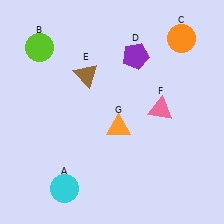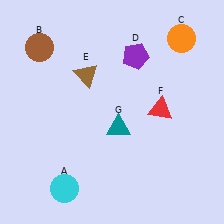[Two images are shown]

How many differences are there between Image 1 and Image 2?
There are 3 differences between the two images.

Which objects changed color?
B changed from lime to brown. F changed from pink to red. G changed from orange to teal.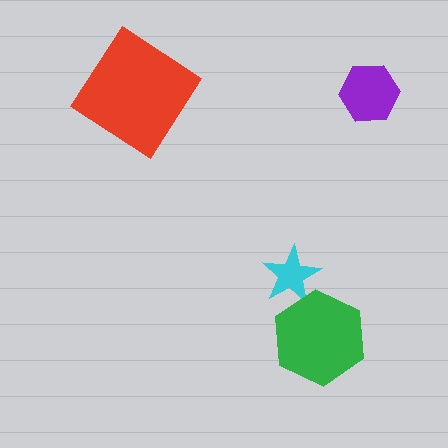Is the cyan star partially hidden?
Yes, it is partially covered by another shape.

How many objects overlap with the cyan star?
1 object overlaps with the cyan star.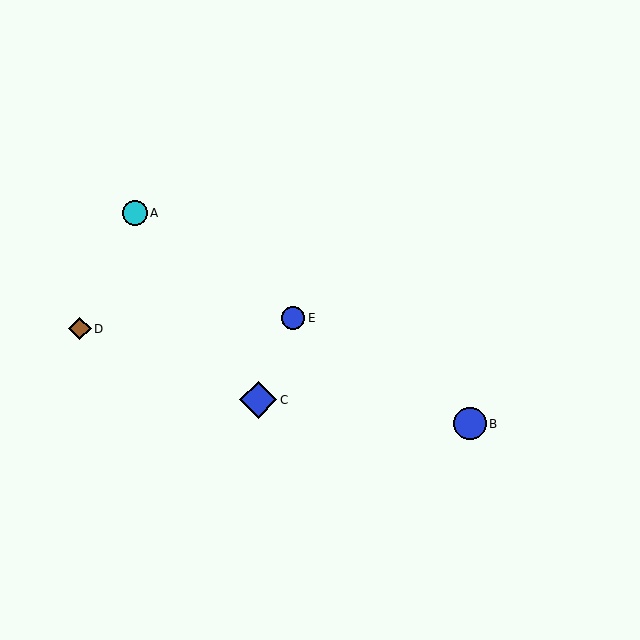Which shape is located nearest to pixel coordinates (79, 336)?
The brown diamond (labeled D) at (80, 329) is nearest to that location.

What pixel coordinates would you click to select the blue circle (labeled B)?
Click at (470, 424) to select the blue circle B.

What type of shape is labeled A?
Shape A is a cyan circle.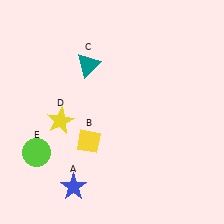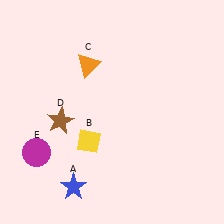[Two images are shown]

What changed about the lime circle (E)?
In Image 1, E is lime. In Image 2, it changed to magenta.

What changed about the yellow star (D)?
In Image 1, D is yellow. In Image 2, it changed to brown.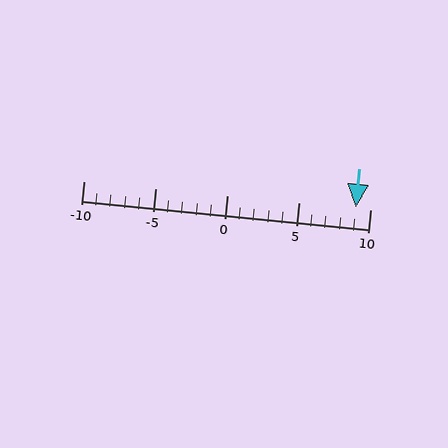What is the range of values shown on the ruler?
The ruler shows values from -10 to 10.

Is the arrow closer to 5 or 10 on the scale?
The arrow is closer to 10.